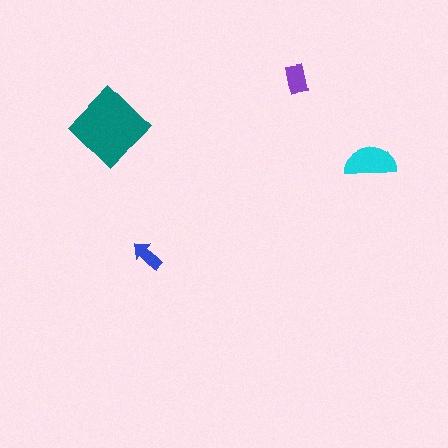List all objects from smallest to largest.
The blue arrow, the purple rectangle, the cyan semicircle, the teal diamond.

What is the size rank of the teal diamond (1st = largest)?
1st.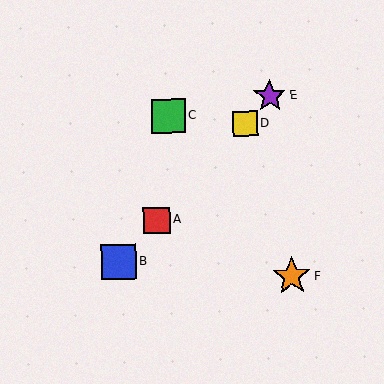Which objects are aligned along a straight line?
Objects A, B, D, E are aligned along a straight line.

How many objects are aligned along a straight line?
4 objects (A, B, D, E) are aligned along a straight line.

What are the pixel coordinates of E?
Object E is at (270, 96).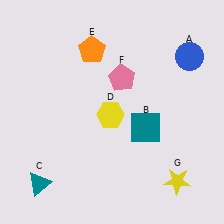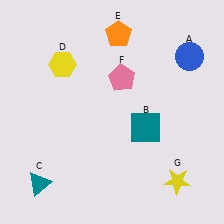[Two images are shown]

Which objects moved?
The objects that moved are: the yellow hexagon (D), the orange pentagon (E).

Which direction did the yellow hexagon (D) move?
The yellow hexagon (D) moved up.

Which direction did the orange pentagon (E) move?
The orange pentagon (E) moved right.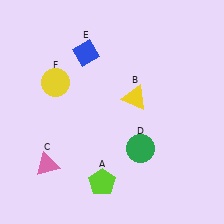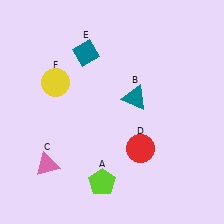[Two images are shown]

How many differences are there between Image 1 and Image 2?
There are 3 differences between the two images.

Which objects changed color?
B changed from yellow to teal. D changed from green to red. E changed from blue to teal.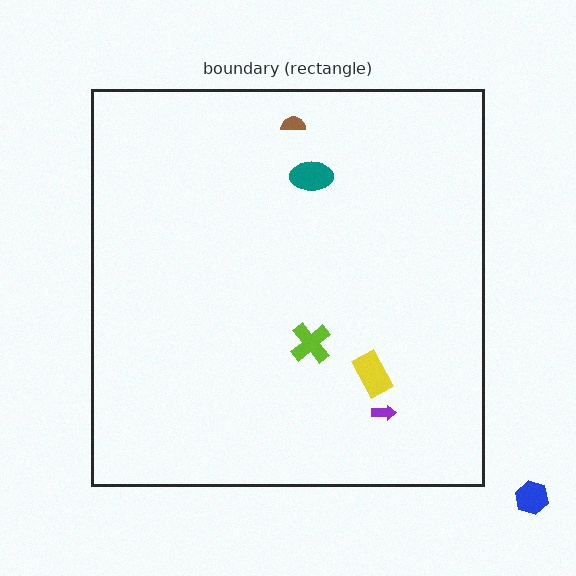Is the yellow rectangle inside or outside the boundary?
Inside.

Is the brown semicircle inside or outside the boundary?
Inside.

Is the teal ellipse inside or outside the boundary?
Inside.